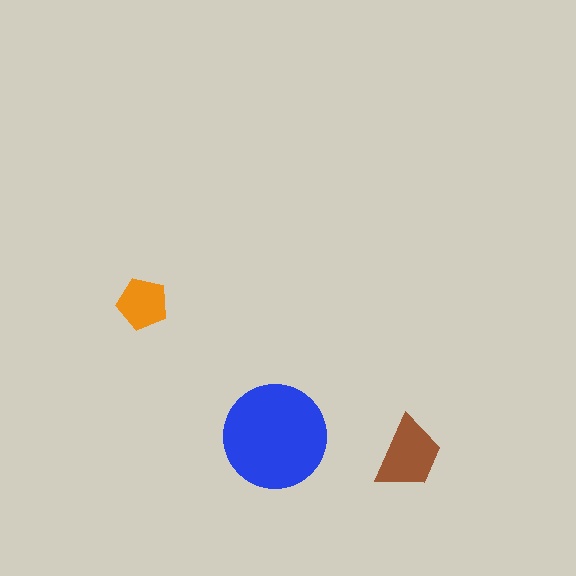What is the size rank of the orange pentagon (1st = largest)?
3rd.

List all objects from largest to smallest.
The blue circle, the brown trapezoid, the orange pentagon.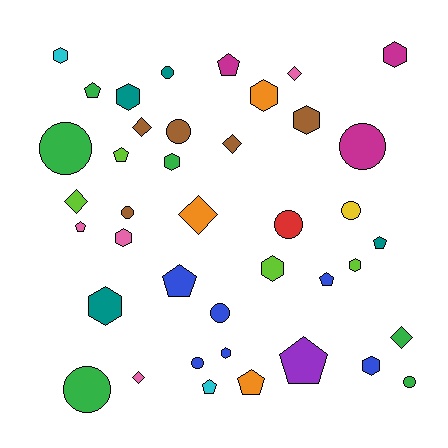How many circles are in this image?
There are 11 circles.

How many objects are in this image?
There are 40 objects.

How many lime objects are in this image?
There are 4 lime objects.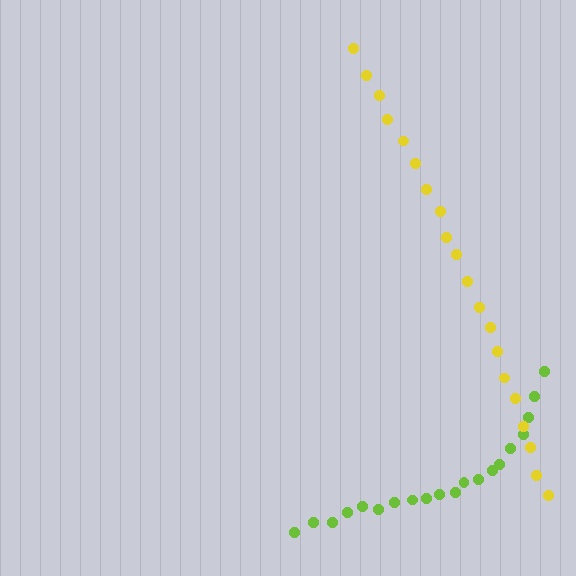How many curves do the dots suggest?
There are 2 distinct paths.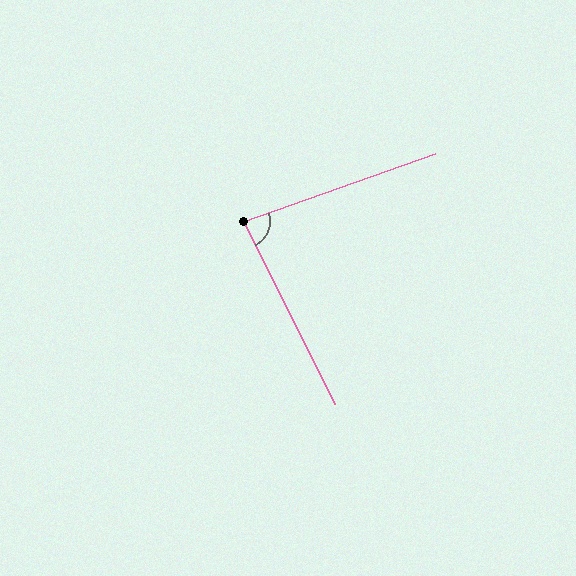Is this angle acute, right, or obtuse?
It is acute.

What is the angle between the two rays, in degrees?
Approximately 83 degrees.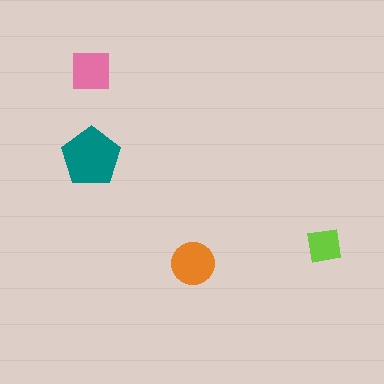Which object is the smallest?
The lime square.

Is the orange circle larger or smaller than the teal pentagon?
Smaller.